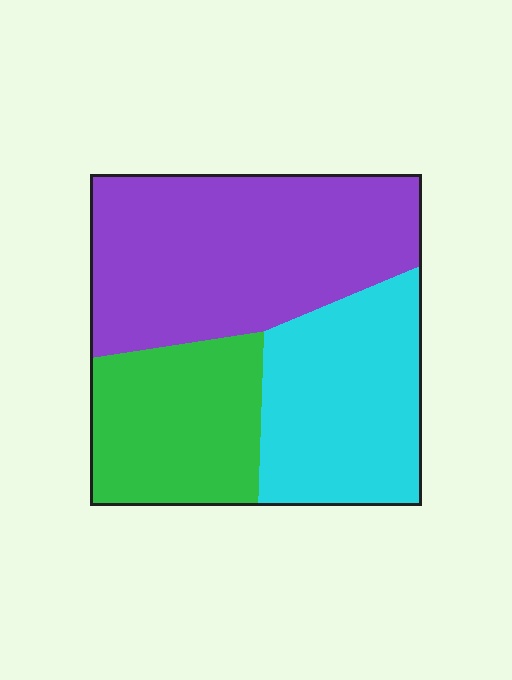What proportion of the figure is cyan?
Cyan takes up about one third (1/3) of the figure.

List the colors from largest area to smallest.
From largest to smallest: purple, cyan, green.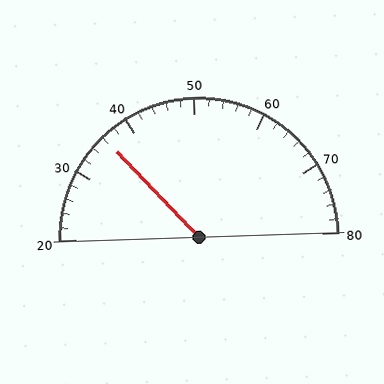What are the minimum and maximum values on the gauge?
The gauge ranges from 20 to 80.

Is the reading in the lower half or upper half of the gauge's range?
The reading is in the lower half of the range (20 to 80).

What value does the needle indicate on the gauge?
The needle indicates approximately 36.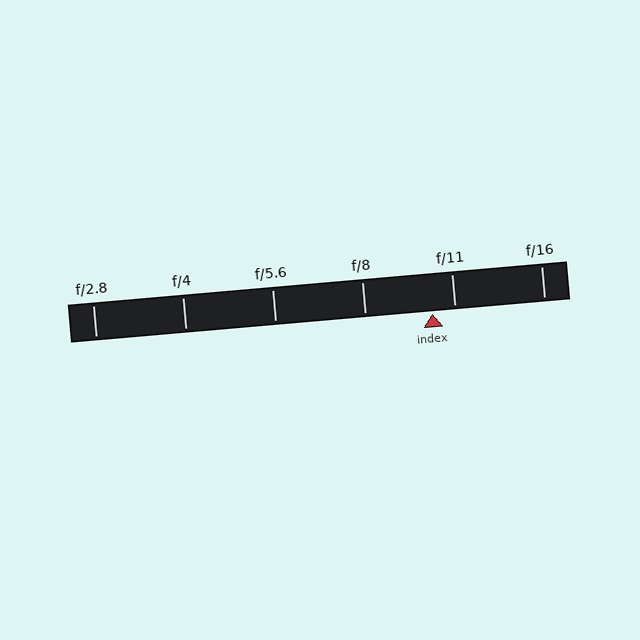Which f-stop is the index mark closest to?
The index mark is closest to f/11.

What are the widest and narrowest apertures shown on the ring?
The widest aperture shown is f/2.8 and the narrowest is f/16.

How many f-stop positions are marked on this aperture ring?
There are 6 f-stop positions marked.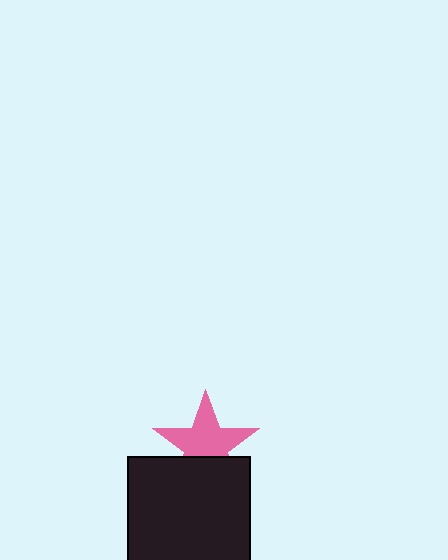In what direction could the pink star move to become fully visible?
The pink star could move up. That would shift it out from behind the black square entirely.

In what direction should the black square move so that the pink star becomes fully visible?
The black square should move down. That is the shortest direction to clear the overlap and leave the pink star fully visible.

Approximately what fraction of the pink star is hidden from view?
Roughly 33% of the pink star is hidden behind the black square.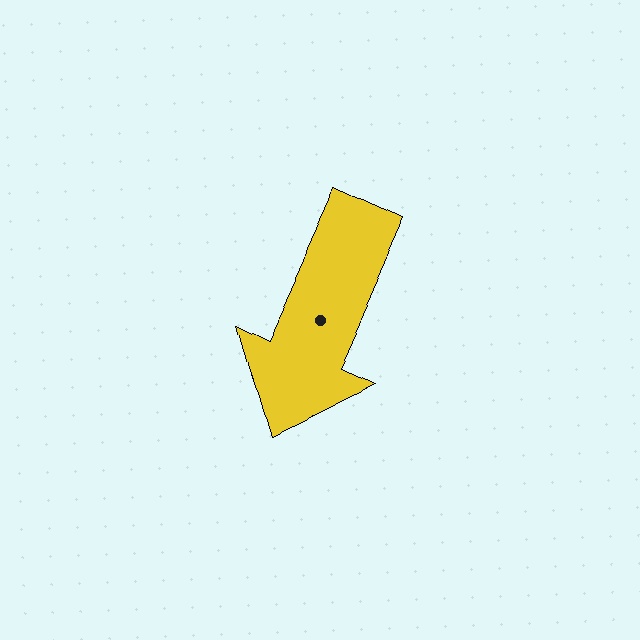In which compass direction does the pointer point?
Southwest.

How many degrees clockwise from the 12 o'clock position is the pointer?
Approximately 204 degrees.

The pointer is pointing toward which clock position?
Roughly 7 o'clock.